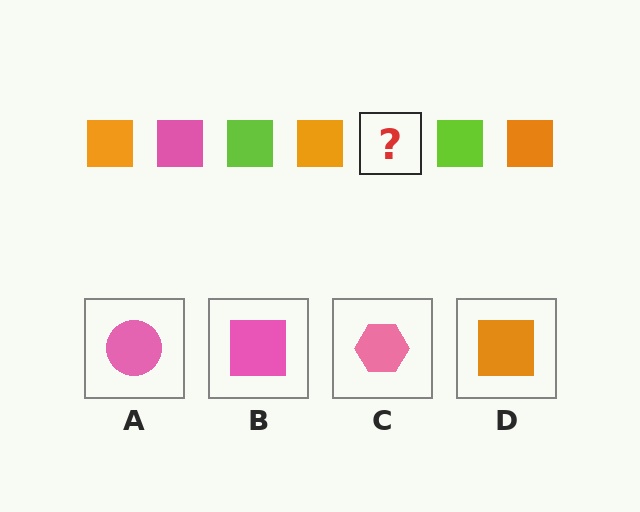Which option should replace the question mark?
Option B.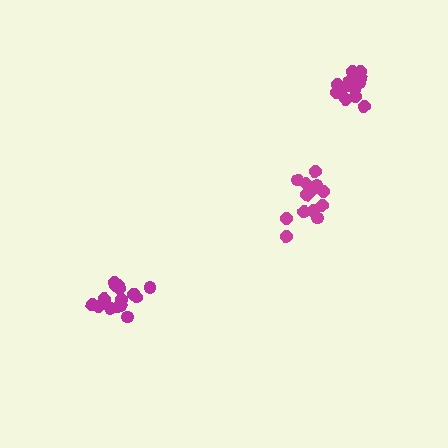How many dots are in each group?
Group 1: 16 dots, Group 2: 13 dots, Group 3: 13 dots (42 total).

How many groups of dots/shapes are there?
There are 3 groups.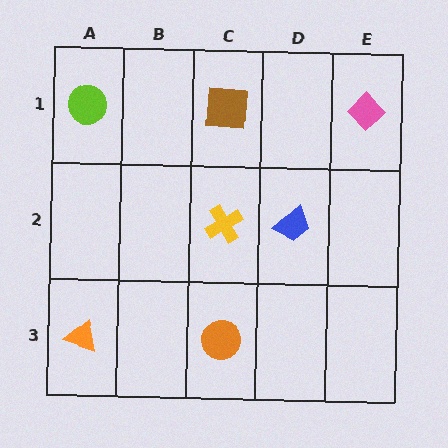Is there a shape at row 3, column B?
No, that cell is empty.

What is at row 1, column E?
A pink diamond.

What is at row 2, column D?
A blue trapezoid.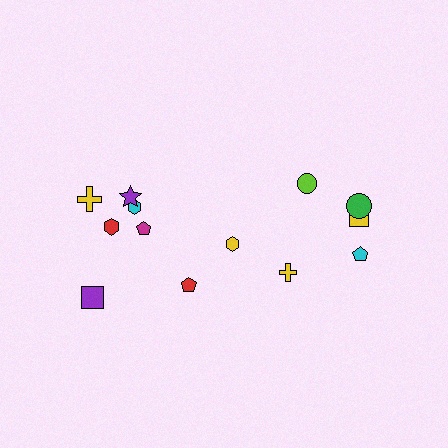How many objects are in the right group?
There are 5 objects.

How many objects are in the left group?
There are 8 objects.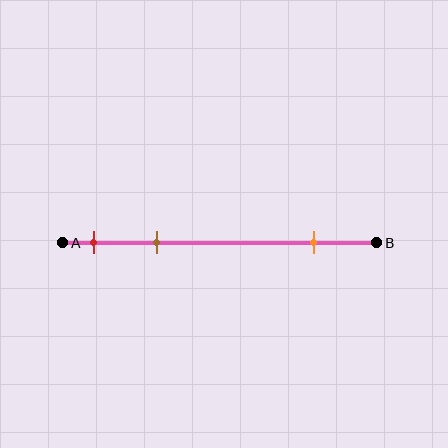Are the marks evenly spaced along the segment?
No, the marks are not evenly spaced.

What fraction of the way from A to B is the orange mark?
The orange mark is approximately 80% (0.8) of the way from A to B.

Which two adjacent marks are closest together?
The red and brown marks are the closest adjacent pair.